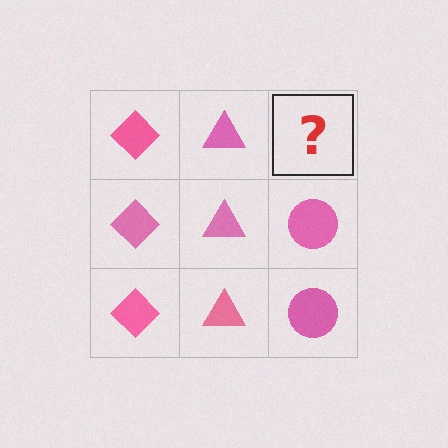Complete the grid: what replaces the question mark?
The question mark should be replaced with a pink circle.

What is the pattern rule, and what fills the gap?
The rule is that each column has a consistent shape. The gap should be filled with a pink circle.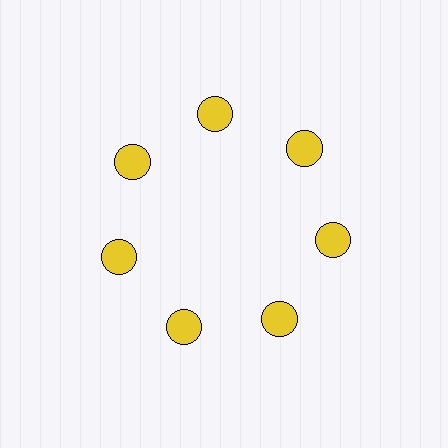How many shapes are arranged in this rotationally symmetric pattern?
There are 7 shapes, arranged in 7 groups of 1.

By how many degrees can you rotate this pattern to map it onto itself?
The pattern maps onto itself every 51 degrees of rotation.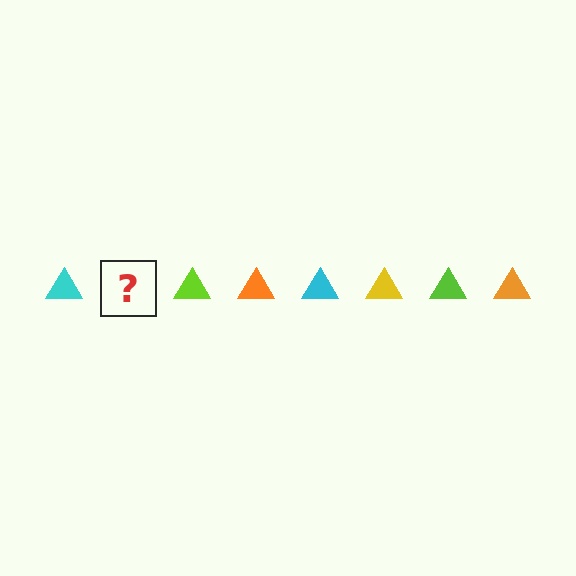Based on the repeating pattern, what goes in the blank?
The blank should be a yellow triangle.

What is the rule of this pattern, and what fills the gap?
The rule is that the pattern cycles through cyan, yellow, lime, orange triangles. The gap should be filled with a yellow triangle.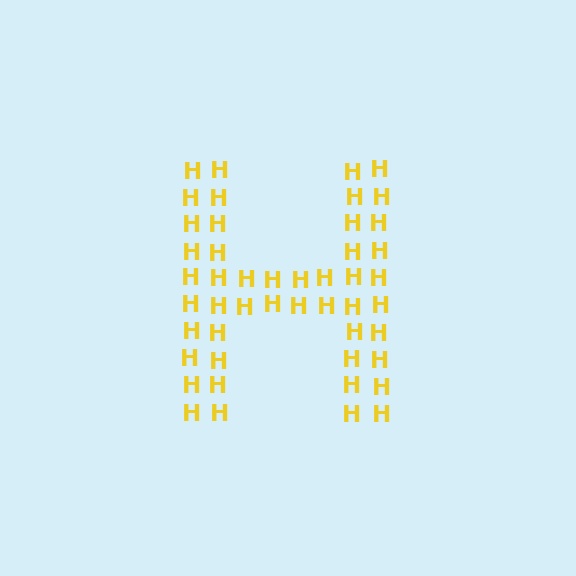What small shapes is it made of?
It is made of small letter H's.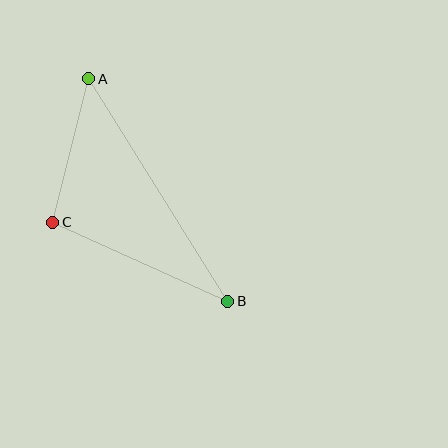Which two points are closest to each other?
Points A and C are closest to each other.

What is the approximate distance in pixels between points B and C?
The distance between B and C is approximately 192 pixels.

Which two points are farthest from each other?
Points A and B are farthest from each other.